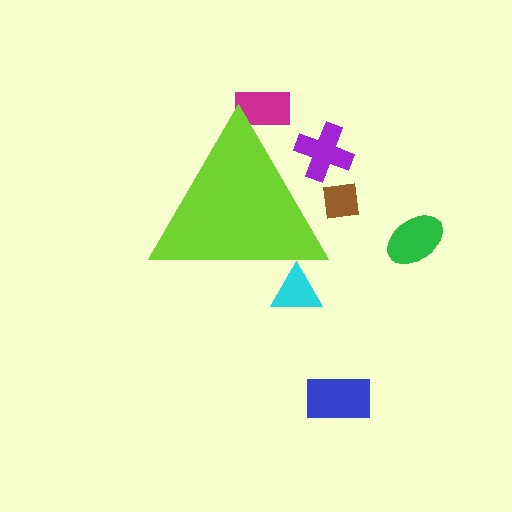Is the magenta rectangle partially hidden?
Yes, the magenta rectangle is partially hidden behind the lime triangle.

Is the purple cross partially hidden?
Yes, the purple cross is partially hidden behind the lime triangle.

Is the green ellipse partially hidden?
No, the green ellipse is fully visible.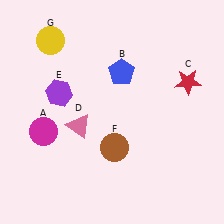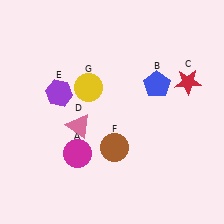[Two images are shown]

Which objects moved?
The objects that moved are: the magenta circle (A), the blue pentagon (B), the yellow circle (G).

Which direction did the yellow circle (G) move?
The yellow circle (G) moved down.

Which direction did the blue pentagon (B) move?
The blue pentagon (B) moved right.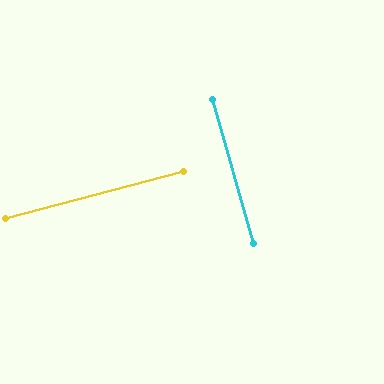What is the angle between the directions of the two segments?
Approximately 89 degrees.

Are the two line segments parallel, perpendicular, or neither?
Perpendicular — they meet at approximately 89°.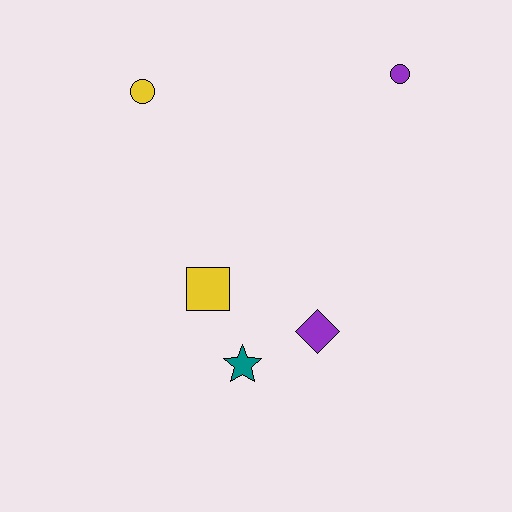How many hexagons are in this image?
There are no hexagons.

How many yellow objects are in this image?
There are 2 yellow objects.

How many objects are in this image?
There are 5 objects.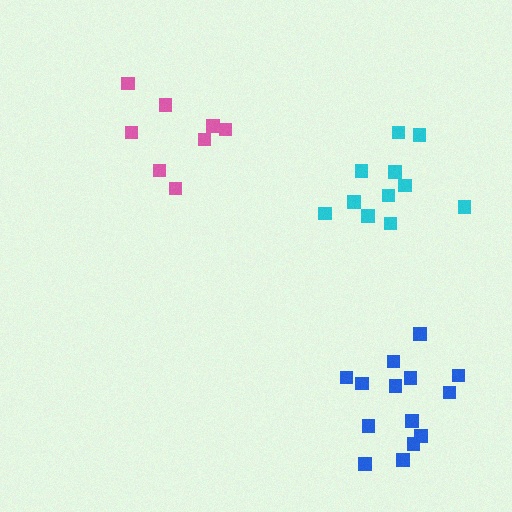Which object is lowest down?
The blue cluster is bottommost.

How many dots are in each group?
Group 1: 14 dots, Group 2: 8 dots, Group 3: 11 dots (33 total).